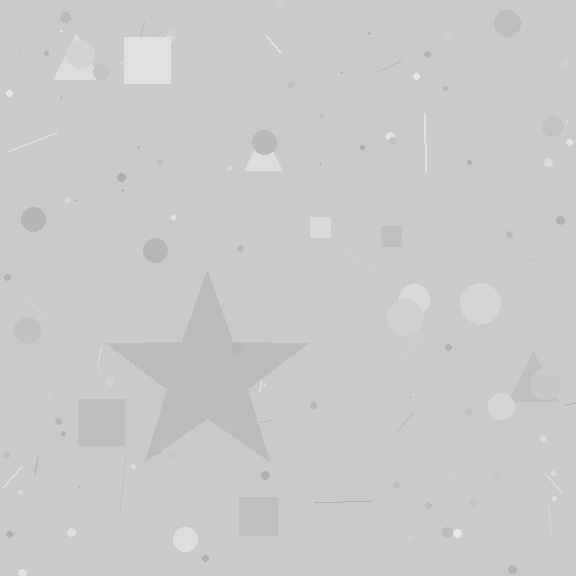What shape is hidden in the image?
A star is hidden in the image.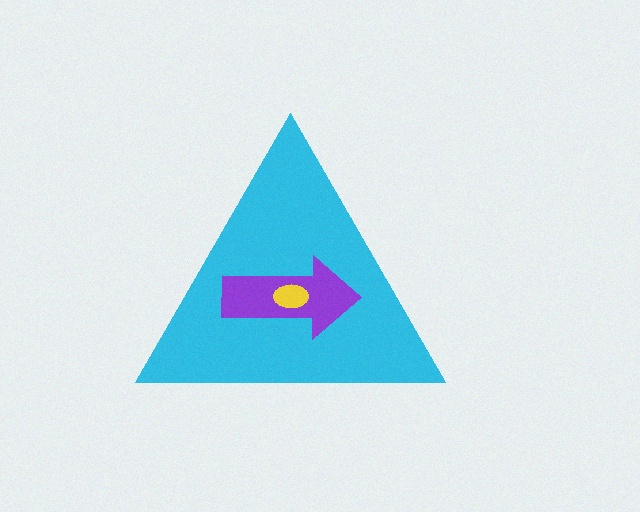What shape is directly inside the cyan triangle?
The purple arrow.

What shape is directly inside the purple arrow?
The yellow ellipse.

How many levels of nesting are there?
3.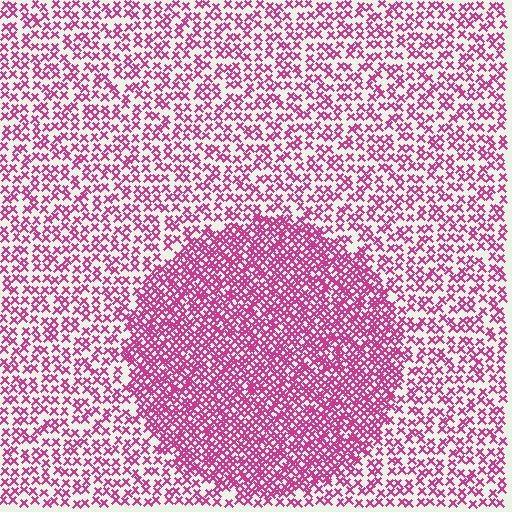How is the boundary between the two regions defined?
The boundary is defined by a change in element density (approximately 2.0x ratio). All elements are the same color, size, and shape.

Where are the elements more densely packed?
The elements are more densely packed inside the circle boundary.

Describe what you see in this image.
The image contains small magenta elements arranged at two different densities. A circle-shaped region is visible where the elements are more densely packed than the surrounding area.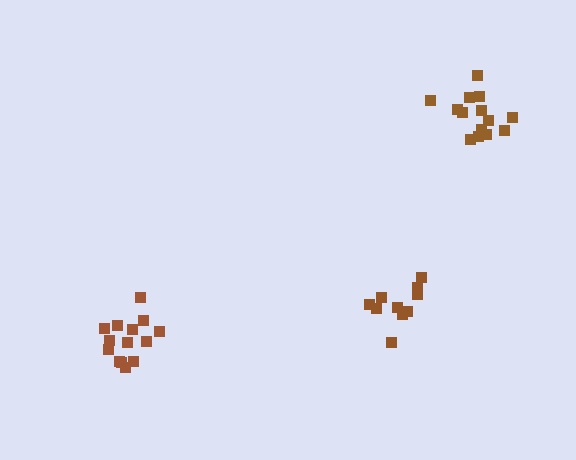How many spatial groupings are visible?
There are 3 spatial groupings.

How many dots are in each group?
Group 1: 10 dots, Group 2: 14 dots, Group 3: 14 dots (38 total).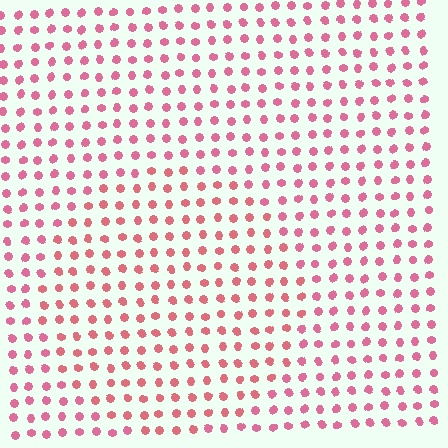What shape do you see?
I see a circle.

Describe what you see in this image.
The image is filled with small pink elements in a uniform arrangement. A circle-shaped region is visible where the elements are tinted to a slightly different hue, forming a subtle color boundary.